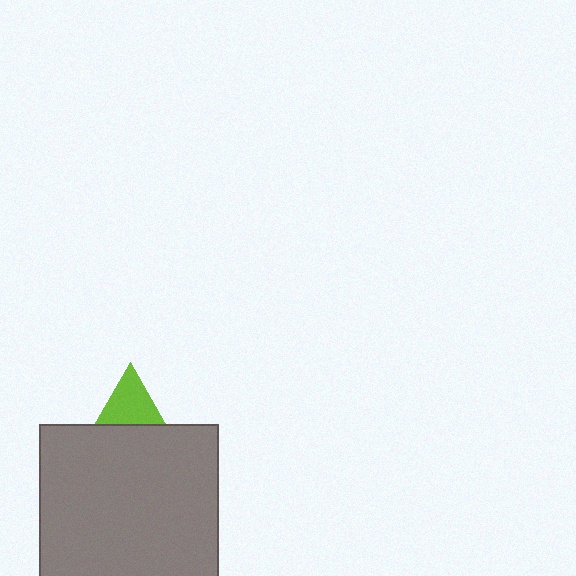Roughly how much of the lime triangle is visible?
A small part of it is visible (roughly 34%).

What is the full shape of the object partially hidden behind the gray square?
The partially hidden object is a lime triangle.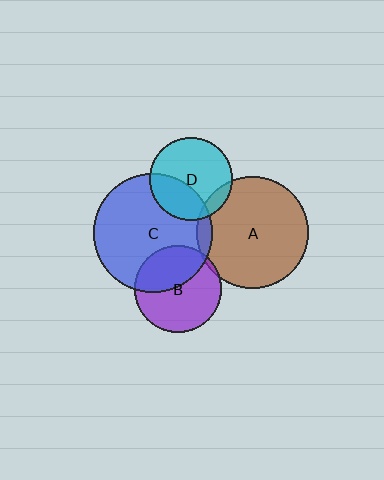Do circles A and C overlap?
Yes.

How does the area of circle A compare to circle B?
Approximately 1.7 times.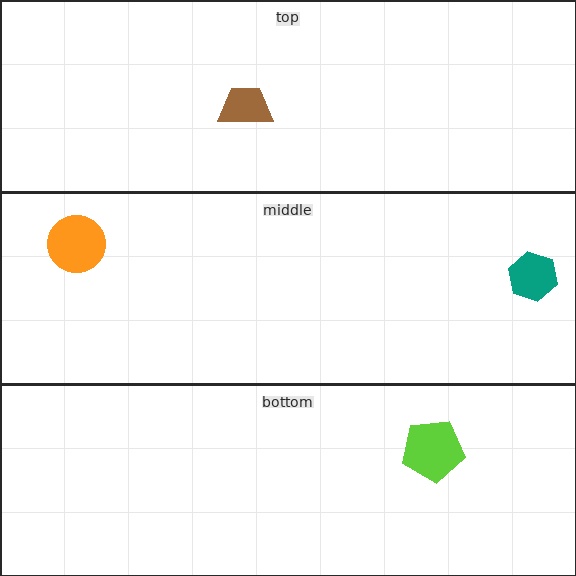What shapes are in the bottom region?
The lime pentagon.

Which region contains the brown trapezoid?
The top region.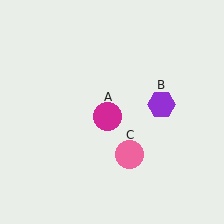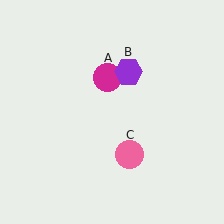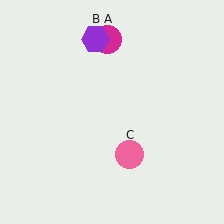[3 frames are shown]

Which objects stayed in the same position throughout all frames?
Pink circle (object C) remained stationary.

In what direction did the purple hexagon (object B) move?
The purple hexagon (object B) moved up and to the left.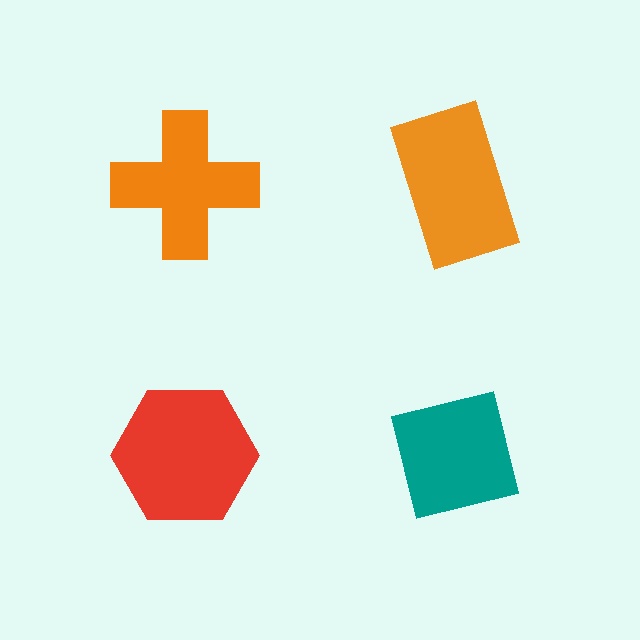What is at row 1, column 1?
An orange cross.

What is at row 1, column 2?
An orange rectangle.